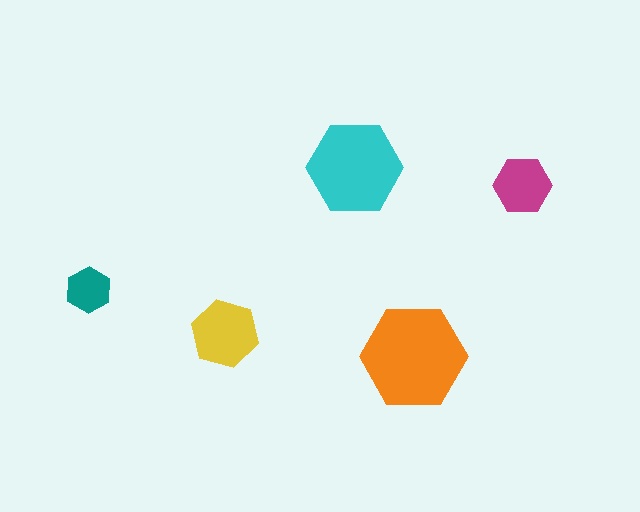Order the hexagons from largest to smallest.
the orange one, the cyan one, the yellow one, the magenta one, the teal one.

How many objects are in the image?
There are 5 objects in the image.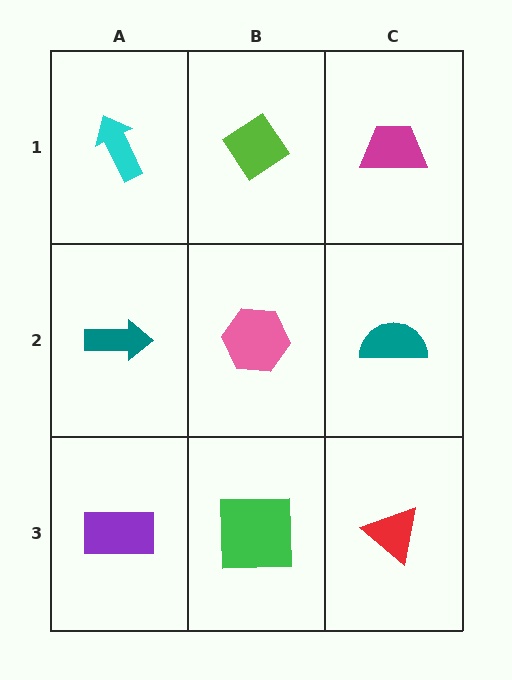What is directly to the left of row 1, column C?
A lime diamond.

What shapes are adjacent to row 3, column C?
A teal semicircle (row 2, column C), a green square (row 3, column B).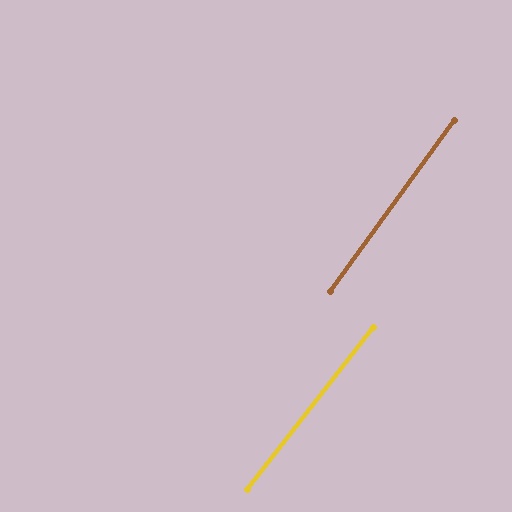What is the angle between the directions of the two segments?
Approximately 2 degrees.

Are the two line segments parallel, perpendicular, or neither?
Parallel — their directions differ by only 1.8°.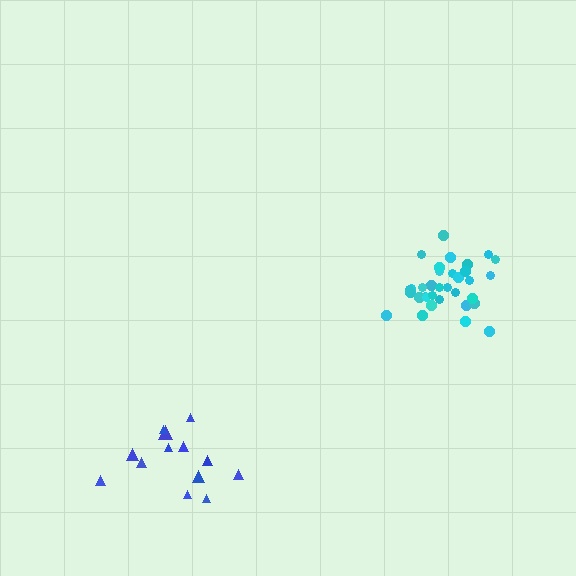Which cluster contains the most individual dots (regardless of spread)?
Cyan (35).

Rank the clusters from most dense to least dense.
cyan, blue.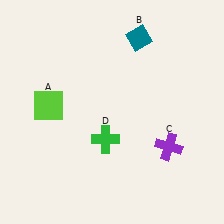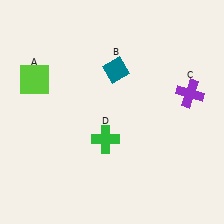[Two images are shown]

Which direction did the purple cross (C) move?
The purple cross (C) moved up.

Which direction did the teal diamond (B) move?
The teal diamond (B) moved down.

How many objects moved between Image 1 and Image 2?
3 objects moved between the two images.